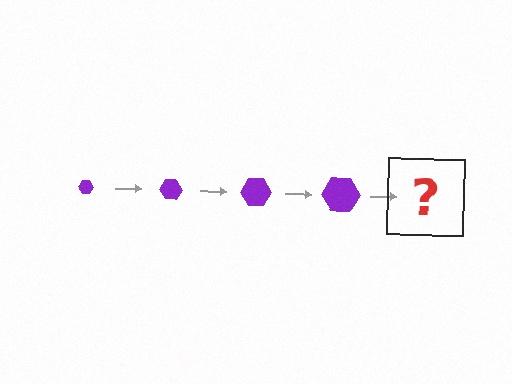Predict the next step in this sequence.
The next step is a purple hexagon, larger than the previous one.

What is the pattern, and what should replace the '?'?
The pattern is that the hexagon gets progressively larger each step. The '?' should be a purple hexagon, larger than the previous one.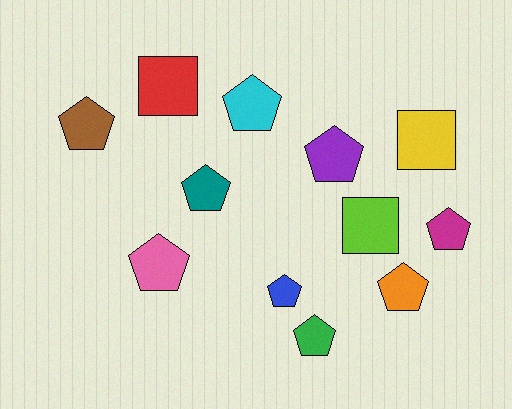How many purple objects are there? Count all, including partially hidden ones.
There is 1 purple object.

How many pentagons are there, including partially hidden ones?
There are 9 pentagons.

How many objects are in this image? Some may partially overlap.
There are 12 objects.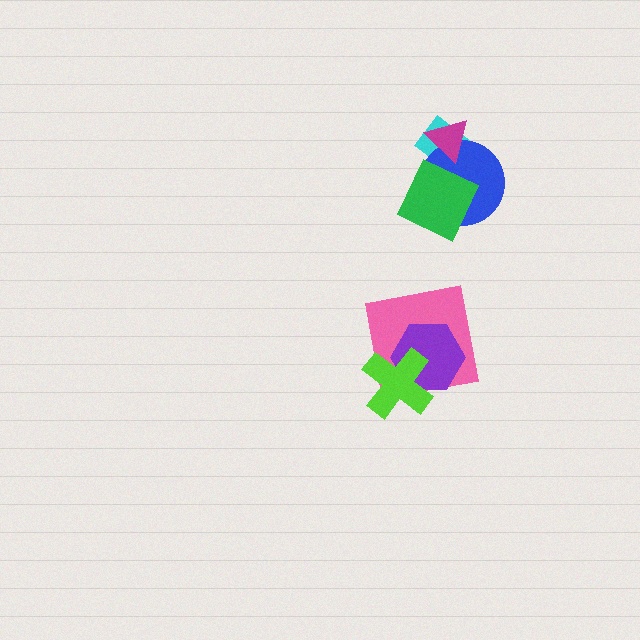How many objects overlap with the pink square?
2 objects overlap with the pink square.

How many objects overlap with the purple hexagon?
2 objects overlap with the purple hexagon.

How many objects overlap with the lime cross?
2 objects overlap with the lime cross.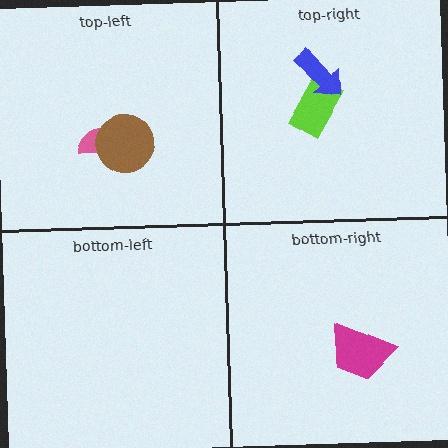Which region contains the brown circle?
The top-left region.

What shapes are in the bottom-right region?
The magenta trapezoid.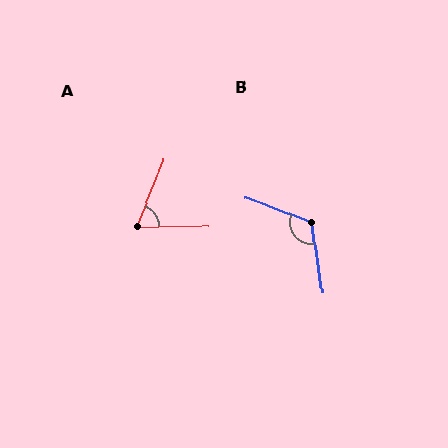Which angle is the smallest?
A, at approximately 68 degrees.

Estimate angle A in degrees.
Approximately 68 degrees.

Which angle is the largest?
B, at approximately 120 degrees.